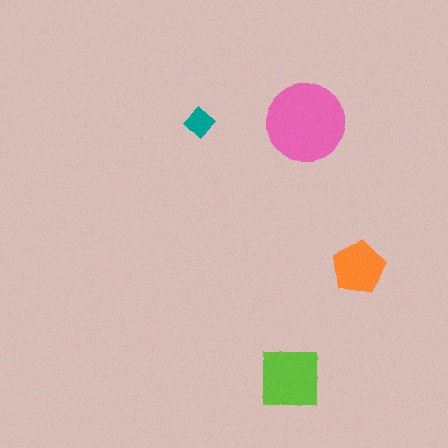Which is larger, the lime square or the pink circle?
The pink circle.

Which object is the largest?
The pink circle.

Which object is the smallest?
The teal diamond.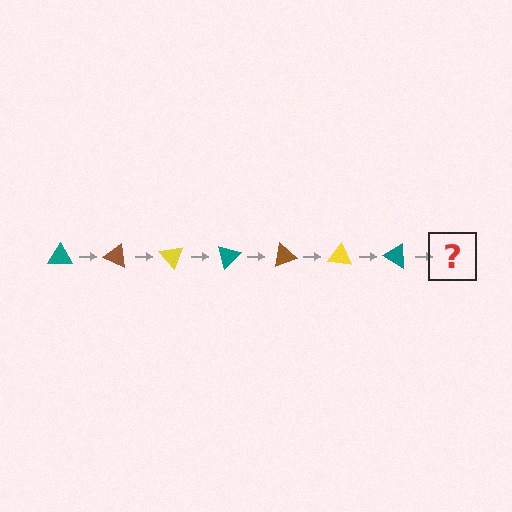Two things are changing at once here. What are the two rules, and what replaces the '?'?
The two rules are that it rotates 25 degrees each step and the color cycles through teal, brown, and yellow. The '?' should be a brown triangle, rotated 175 degrees from the start.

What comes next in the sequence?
The next element should be a brown triangle, rotated 175 degrees from the start.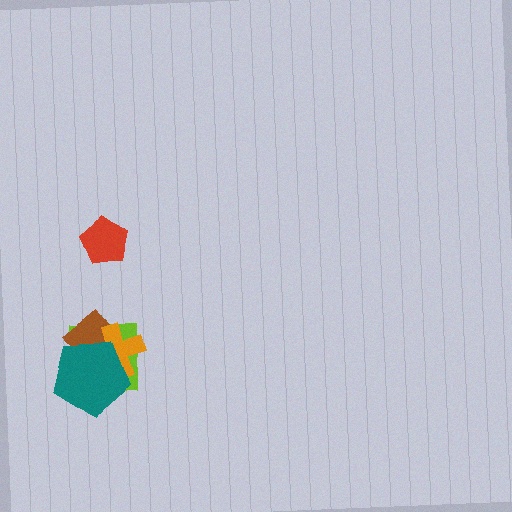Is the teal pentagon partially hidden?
No, no other shape covers it.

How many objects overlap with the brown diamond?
3 objects overlap with the brown diamond.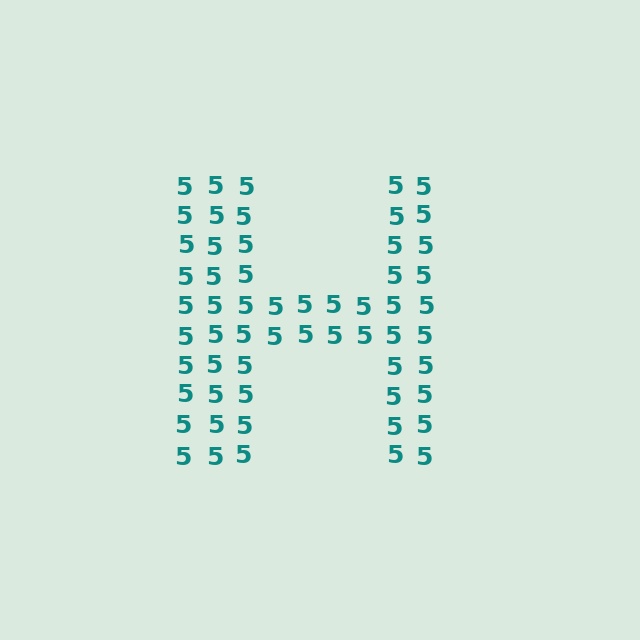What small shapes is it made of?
It is made of small digit 5's.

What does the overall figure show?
The overall figure shows the letter H.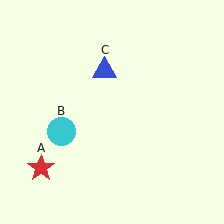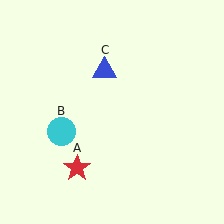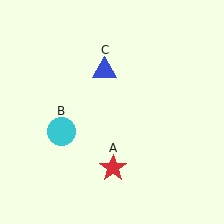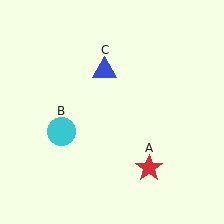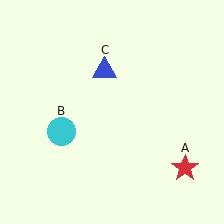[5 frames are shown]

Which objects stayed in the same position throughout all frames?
Cyan circle (object B) and blue triangle (object C) remained stationary.